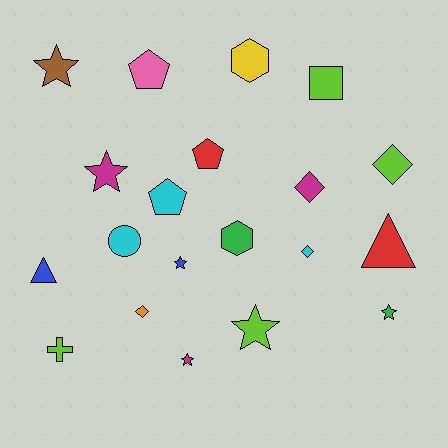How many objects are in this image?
There are 20 objects.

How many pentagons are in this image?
There are 3 pentagons.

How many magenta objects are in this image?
There are 3 magenta objects.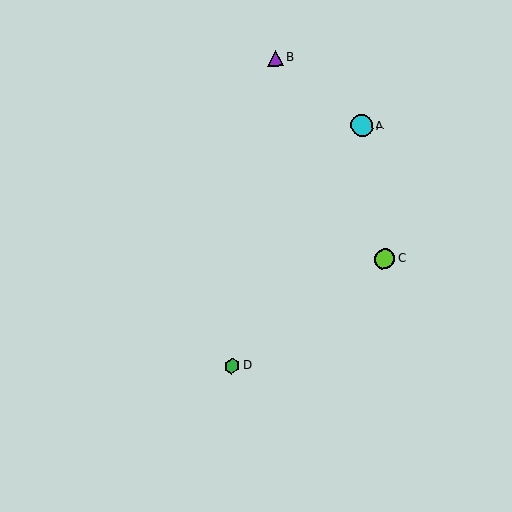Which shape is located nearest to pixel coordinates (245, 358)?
The green hexagon (labeled D) at (232, 366) is nearest to that location.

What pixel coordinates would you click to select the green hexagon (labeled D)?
Click at (232, 366) to select the green hexagon D.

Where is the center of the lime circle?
The center of the lime circle is at (385, 259).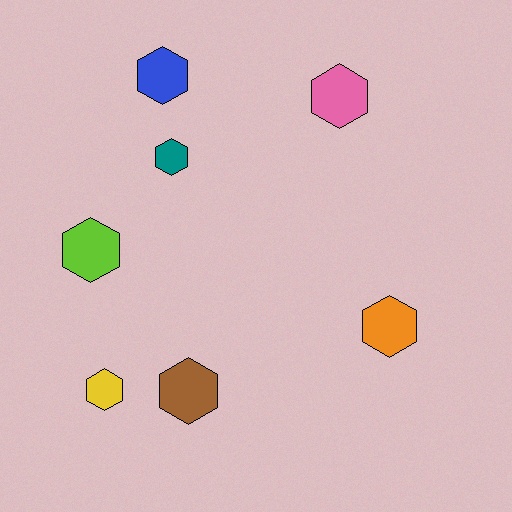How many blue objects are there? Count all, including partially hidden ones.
There is 1 blue object.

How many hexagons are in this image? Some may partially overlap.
There are 7 hexagons.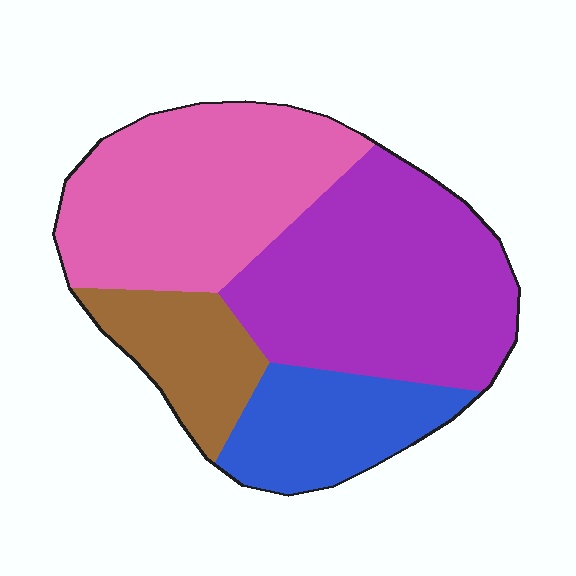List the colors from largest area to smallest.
From largest to smallest: purple, pink, blue, brown.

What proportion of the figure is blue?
Blue takes up about one sixth (1/6) of the figure.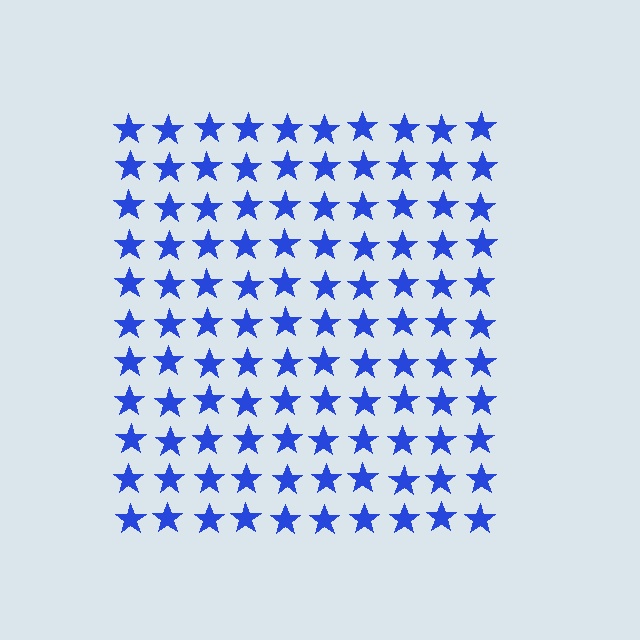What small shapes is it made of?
It is made of small stars.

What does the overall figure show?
The overall figure shows a square.